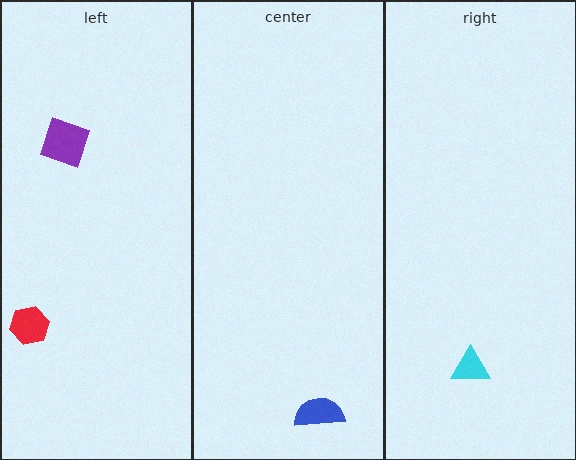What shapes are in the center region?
The blue semicircle.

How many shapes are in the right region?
1.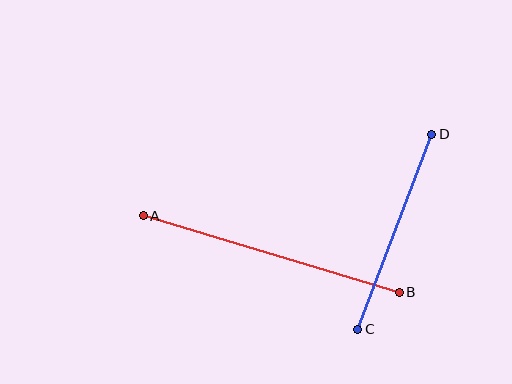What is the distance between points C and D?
The distance is approximately 209 pixels.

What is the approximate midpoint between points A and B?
The midpoint is at approximately (271, 254) pixels.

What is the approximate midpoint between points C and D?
The midpoint is at approximately (395, 232) pixels.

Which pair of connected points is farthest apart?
Points A and B are farthest apart.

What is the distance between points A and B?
The distance is approximately 267 pixels.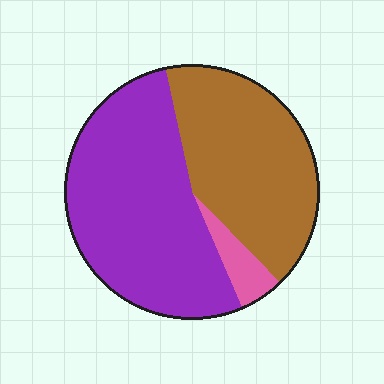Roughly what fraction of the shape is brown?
Brown takes up between a third and a half of the shape.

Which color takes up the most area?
Purple, at roughly 55%.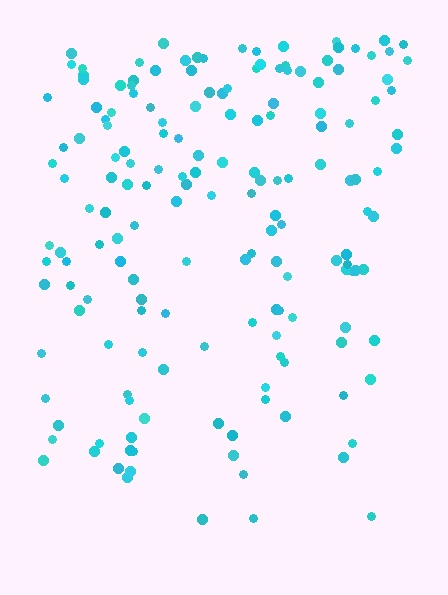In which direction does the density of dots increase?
From bottom to top, with the top side densest.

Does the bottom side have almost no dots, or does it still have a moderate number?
Still a moderate number, just noticeably fewer than the top.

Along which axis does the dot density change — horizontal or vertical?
Vertical.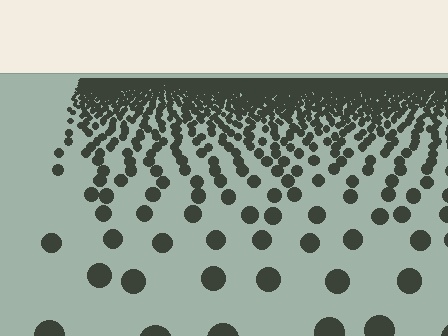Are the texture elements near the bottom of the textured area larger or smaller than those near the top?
Larger. Near the bottom, elements are closer to the viewer and appear at a bigger on-screen size.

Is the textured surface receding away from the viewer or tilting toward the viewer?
The surface is receding away from the viewer. Texture elements get smaller and denser toward the top.